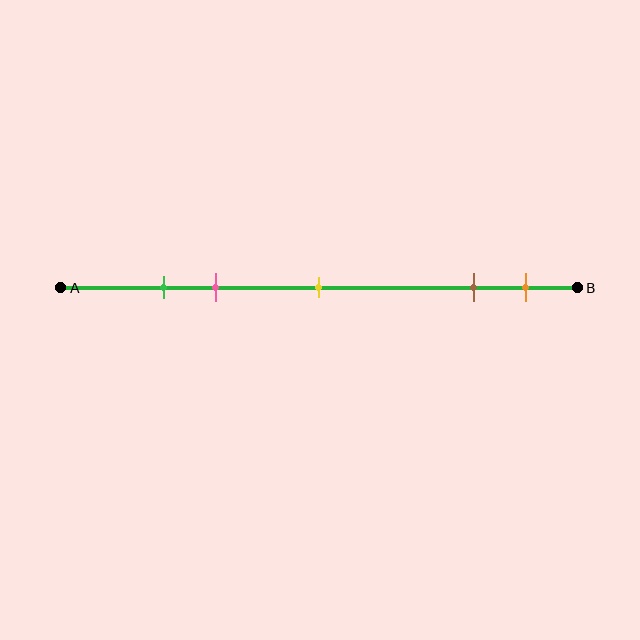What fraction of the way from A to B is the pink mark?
The pink mark is approximately 30% (0.3) of the way from A to B.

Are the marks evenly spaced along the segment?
No, the marks are not evenly spaced.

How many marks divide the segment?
There are 5 marks dividing the segment.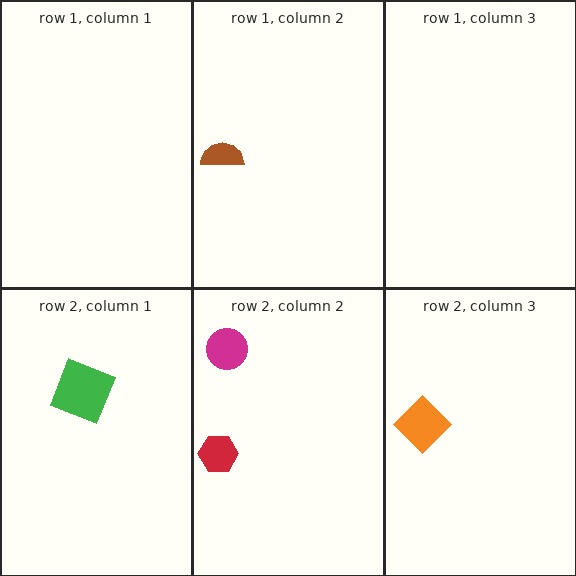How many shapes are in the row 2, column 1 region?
1.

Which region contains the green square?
The row 2, column 1 region.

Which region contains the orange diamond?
The row 2, column 3 region.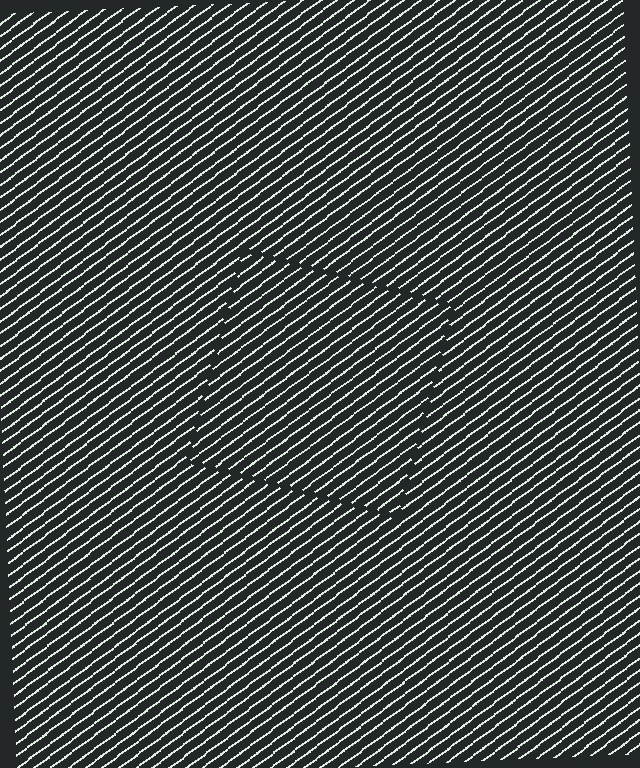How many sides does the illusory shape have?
4 sides — the line-ends trace a square.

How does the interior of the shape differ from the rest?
The interior of the shape contains the same grating, shifted by half a period — the contour is defined by the phase discontinuity where line-ends from the inner and outer gratings abut.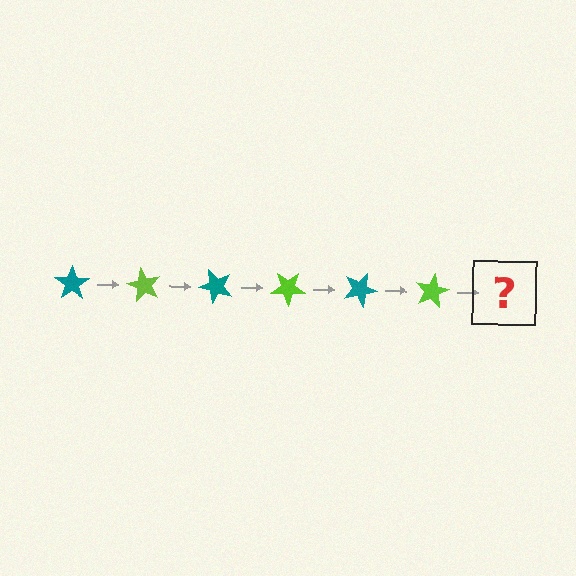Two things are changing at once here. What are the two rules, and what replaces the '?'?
The two rules are that it rotates 60 degrees each step and the color cycles through teal and lime. The '?' should be a teal star, rotated 360 degrees from the start.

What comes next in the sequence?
The next element should be a teal star, rotated 360 degrees from the start.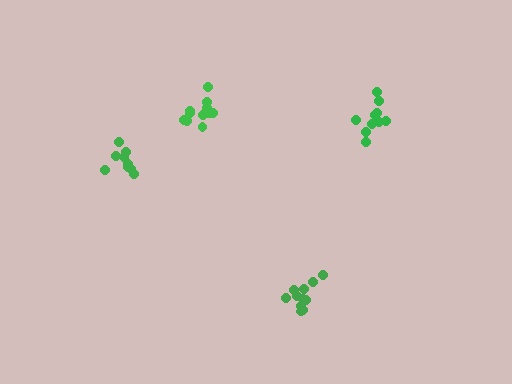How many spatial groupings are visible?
There are 4 spatial groupings.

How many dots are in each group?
Group 1: 12 dots, Group 2: 11 dots, Group 3: 9 dots, Group 4: 10 dots (42 total).